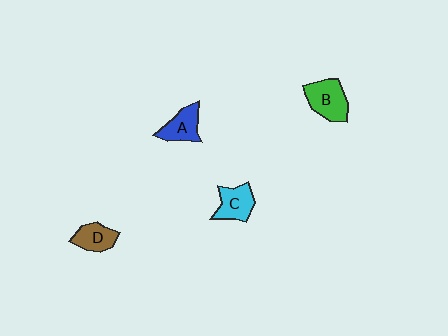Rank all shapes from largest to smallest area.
From largest to smallest: B (green), C (cyan), A (blue), D (brown).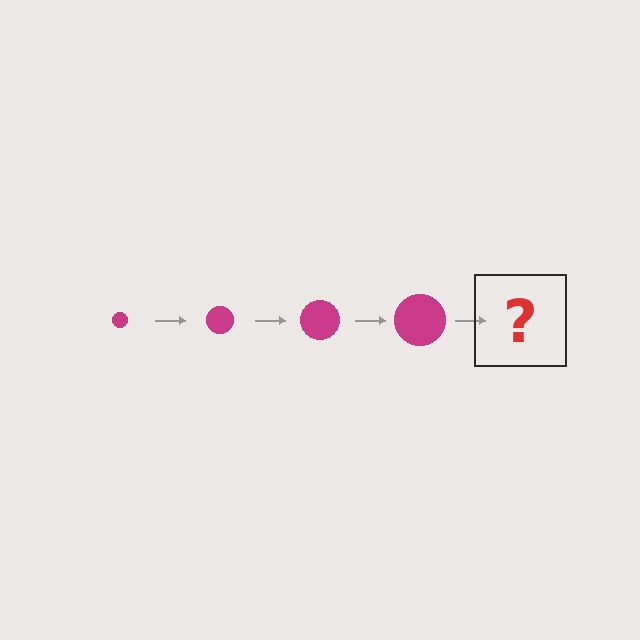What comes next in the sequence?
The next element should be a magenta circle, larger than the previous one.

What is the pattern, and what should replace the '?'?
The pattern is that the circle gets progressively larger each step. The '?' should be a magenta circle, larger than the previous one.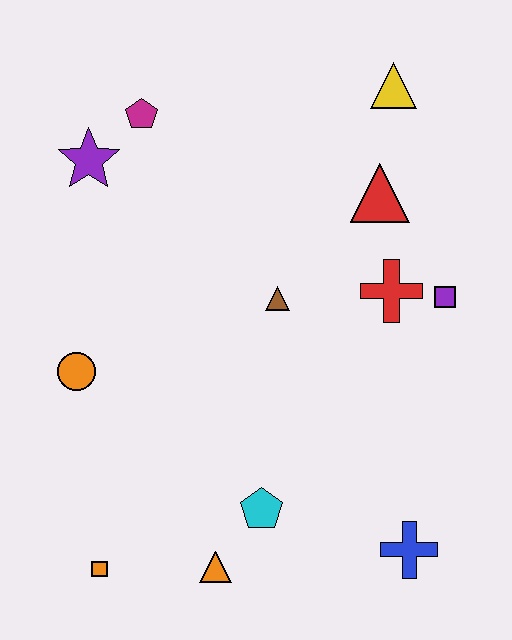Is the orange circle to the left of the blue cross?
Yes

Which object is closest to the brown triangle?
The red cross is closest to the brown triangle.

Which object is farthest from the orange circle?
The yellow triangle is farthest from the orange circle.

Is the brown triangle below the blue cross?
No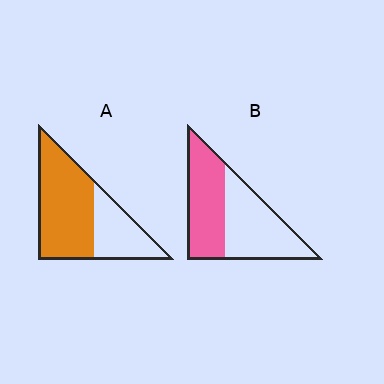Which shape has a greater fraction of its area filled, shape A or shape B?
Shape A.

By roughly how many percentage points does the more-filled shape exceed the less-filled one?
By roughly 15 percentage points (A over B).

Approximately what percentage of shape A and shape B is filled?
A is approximately 65% and B is approximately 50%.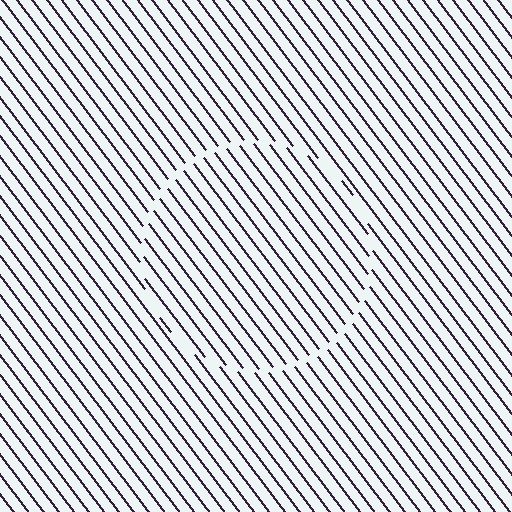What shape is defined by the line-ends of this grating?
An illusory circle. The interior of the shape contains the same grating, shifted by half a period — the contour is defined by the phase discontinuity where line-ends from the inner and outer gratings abut.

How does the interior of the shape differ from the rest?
The interior of the shape contains the same grating, shifted by half a period — the contour is defined by the phase discontinuity where line-ends from the inner and outer gratings abut.